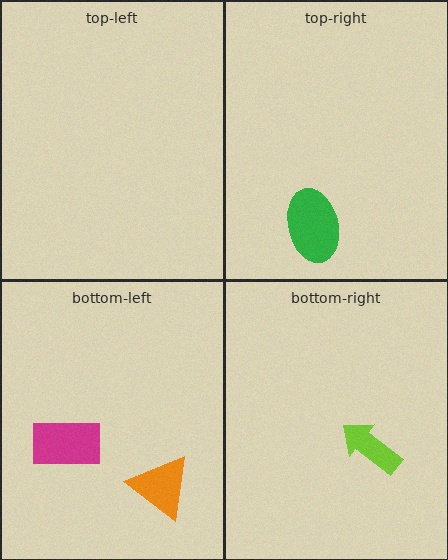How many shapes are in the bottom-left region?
2.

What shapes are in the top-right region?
The green ellipse.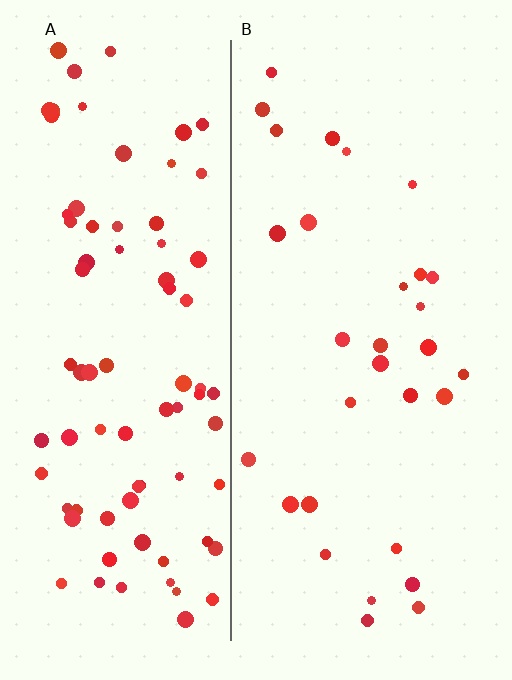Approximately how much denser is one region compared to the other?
Approximately 2.8× — region A over region B.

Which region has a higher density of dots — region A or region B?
A (the left).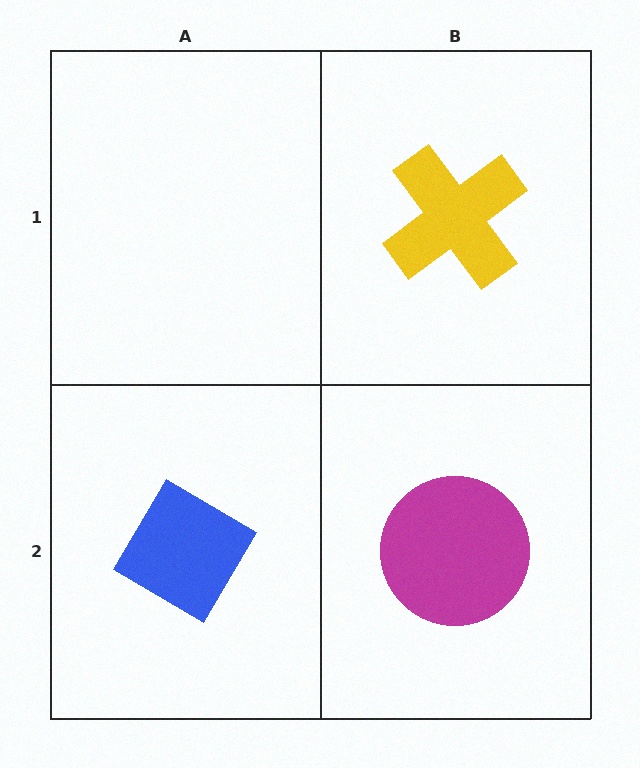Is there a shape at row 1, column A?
No, that cell is empty.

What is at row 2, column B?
A magenta circle.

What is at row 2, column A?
A blue diamond.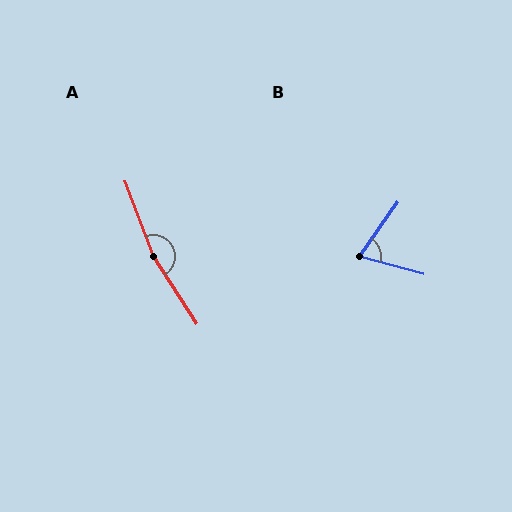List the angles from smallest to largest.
B (69°), A (168°).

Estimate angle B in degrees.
Approximately 69 degrees.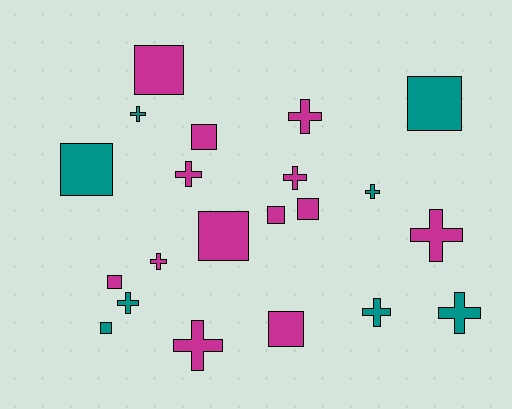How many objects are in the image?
There are 21 objects.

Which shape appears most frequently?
Cross, with 11 objects.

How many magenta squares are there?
There are 7 magenta squares.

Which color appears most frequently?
Magenta, with 13 objects.